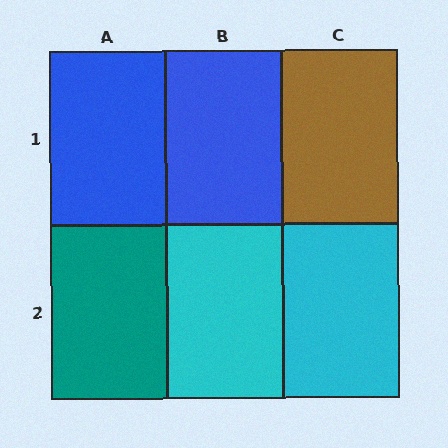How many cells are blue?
2 cells are blue.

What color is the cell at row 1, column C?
Brown.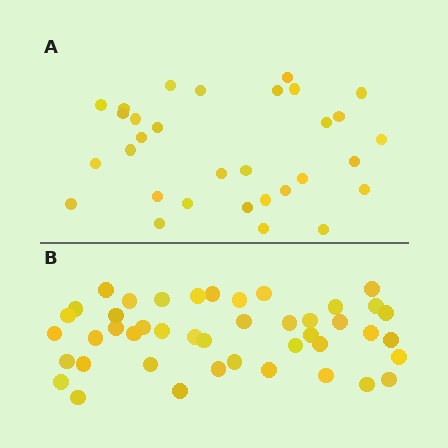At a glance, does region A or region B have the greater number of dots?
Region B (the bottom region) has more dots.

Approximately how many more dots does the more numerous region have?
Region B has approximately 15 more dots than region A.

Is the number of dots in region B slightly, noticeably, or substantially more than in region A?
Region B has noticeably more, but not dramatically so. The ratio is roughly 1.4 to 1.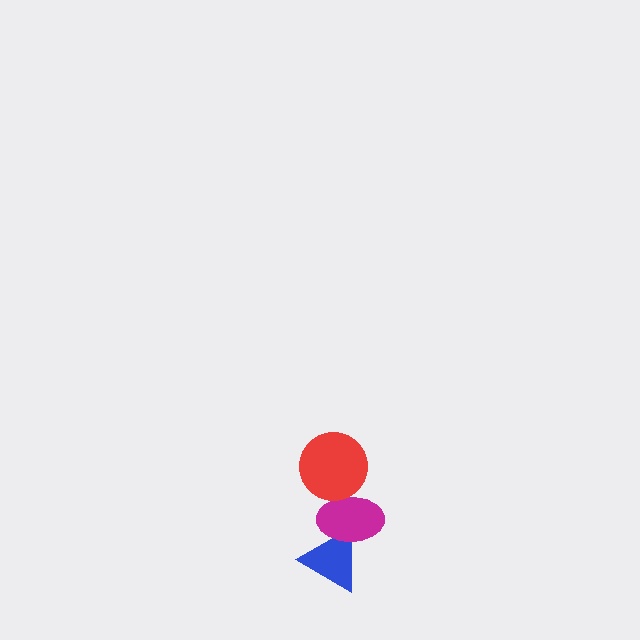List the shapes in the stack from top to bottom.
From top to bottom: the red circle, the magenta ellipse, the blue triangle.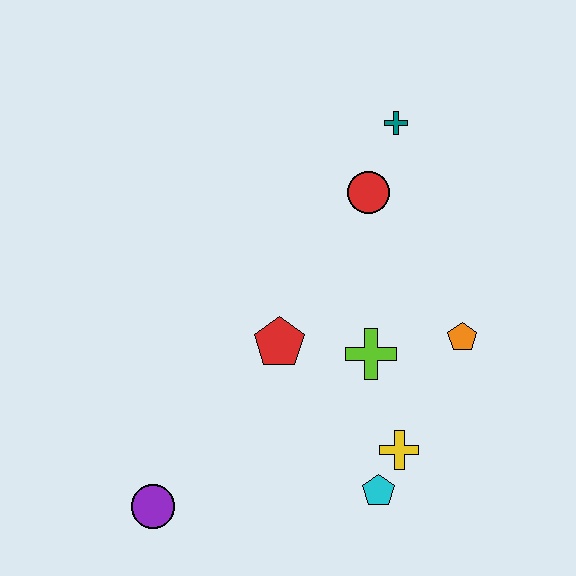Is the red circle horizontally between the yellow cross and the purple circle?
Yes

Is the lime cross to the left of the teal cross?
Yes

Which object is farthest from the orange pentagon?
The purple circle is farthest from the orange pentagon.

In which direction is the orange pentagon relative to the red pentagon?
The orange pentagon is to the right of the red pentagon.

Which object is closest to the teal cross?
The red circle is closest to the teal cross.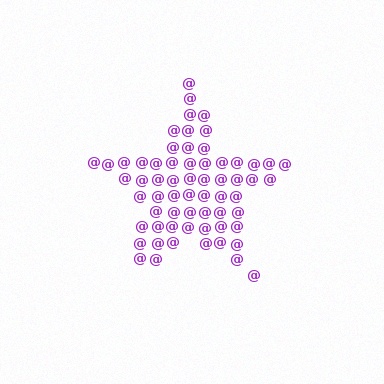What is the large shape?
The large shape is a star.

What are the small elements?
The small elements are at signs.